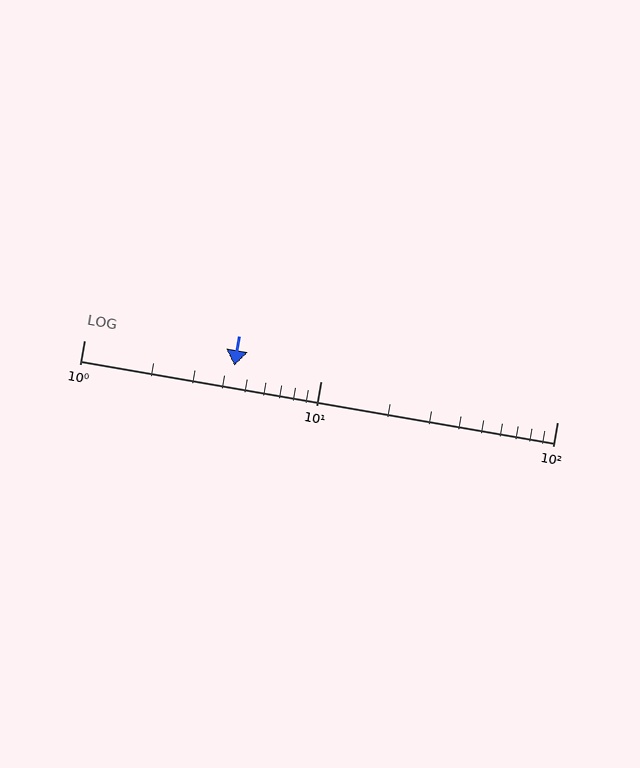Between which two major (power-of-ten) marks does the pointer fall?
The pointer is between 1 and 10.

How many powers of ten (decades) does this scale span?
The scale spans 2 decades, from 1 to 100.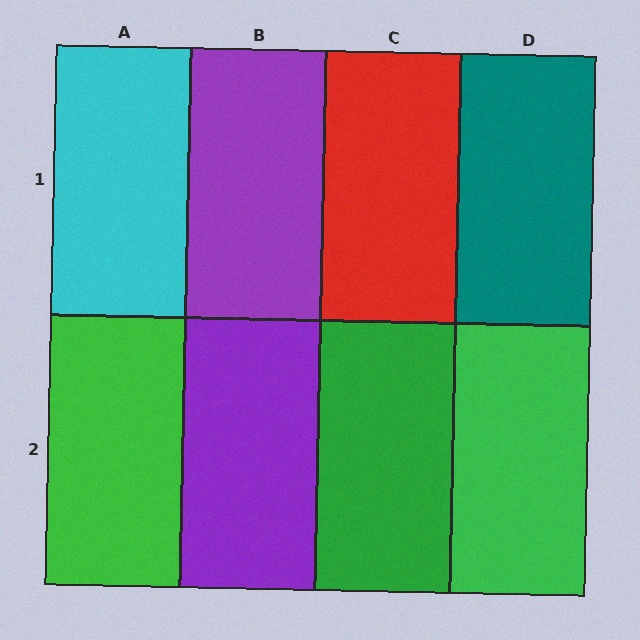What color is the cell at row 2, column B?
Purple.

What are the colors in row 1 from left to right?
Cyan, purple, red, teal.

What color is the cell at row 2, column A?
Green.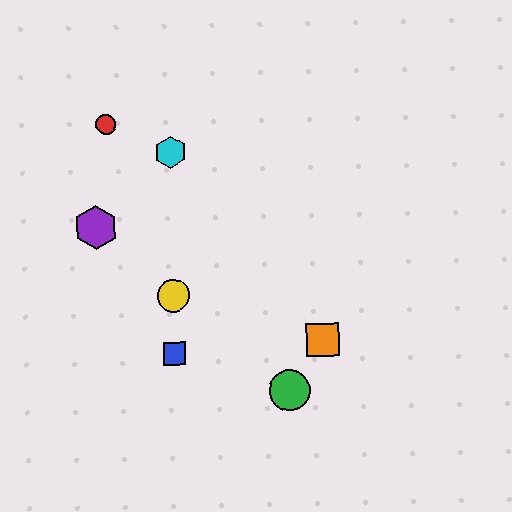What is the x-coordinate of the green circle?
The green circle is at x≈290.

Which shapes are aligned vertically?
The blue square, the yellow circle, the cyan hexagon are aligned vertically.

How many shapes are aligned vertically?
3 shapes (the blue square, the yellow circle, the cyan hexagon) are aligned vertically.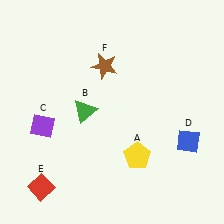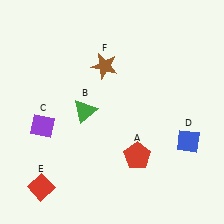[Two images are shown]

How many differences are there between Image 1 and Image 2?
There is 1 difference between the two images.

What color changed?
The pentagon (A) changed from yellow in Image 1 to red in Image 2.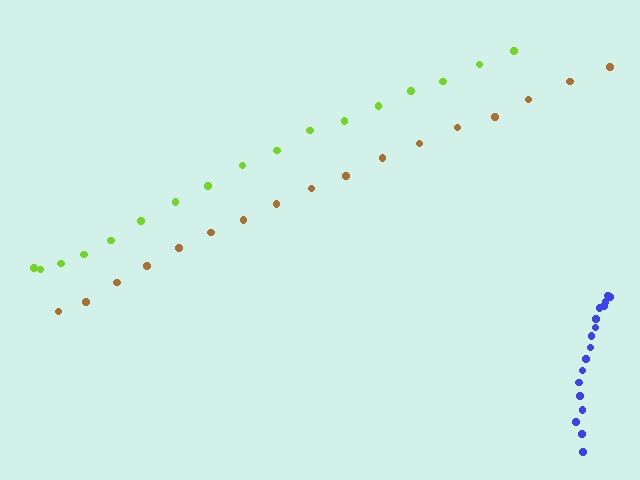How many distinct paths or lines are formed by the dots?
There are 3 distinct paths.